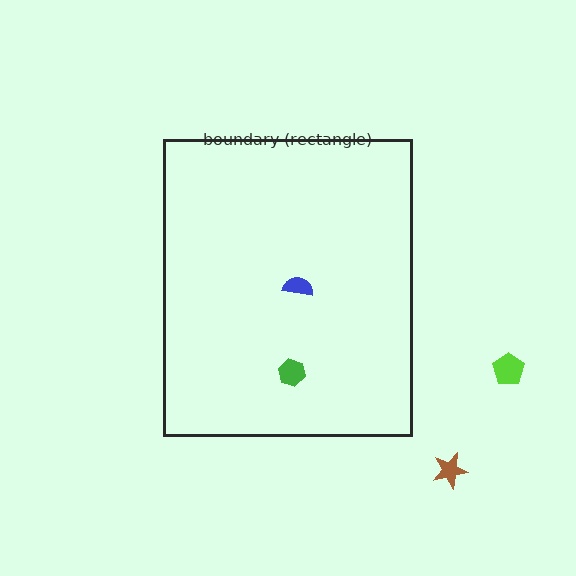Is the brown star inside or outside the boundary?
Outside.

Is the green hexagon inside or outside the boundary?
Inside.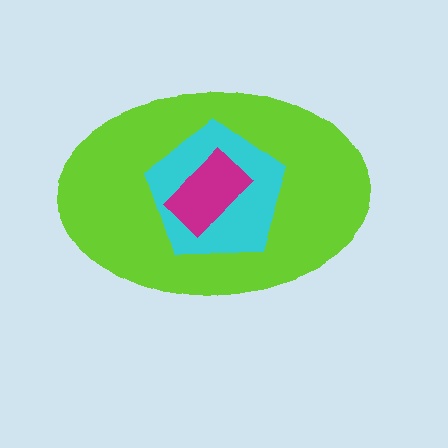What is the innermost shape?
The magenta rectangle.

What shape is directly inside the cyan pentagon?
The magenta rectangle.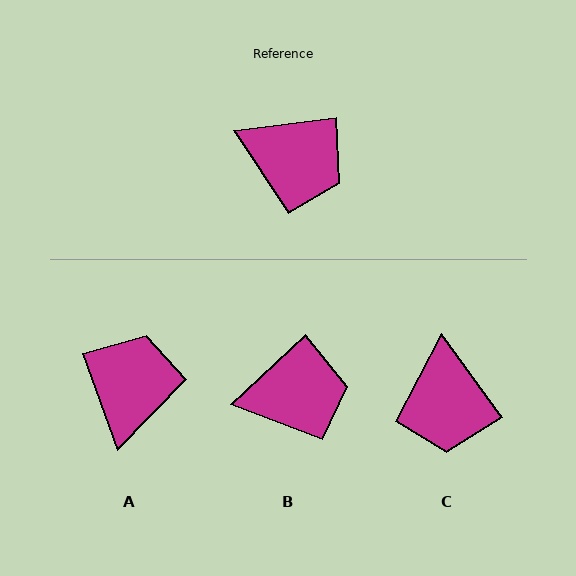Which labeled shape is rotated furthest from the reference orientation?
A, about 103 degrees away.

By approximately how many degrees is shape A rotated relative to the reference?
Approximately 103 degrees counter-clockwise.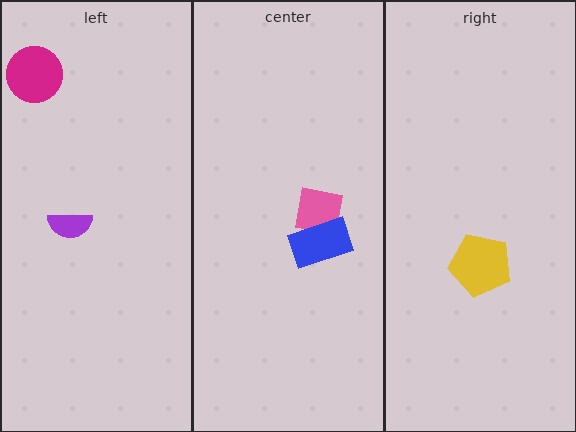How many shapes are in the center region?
2.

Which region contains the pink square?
The center region.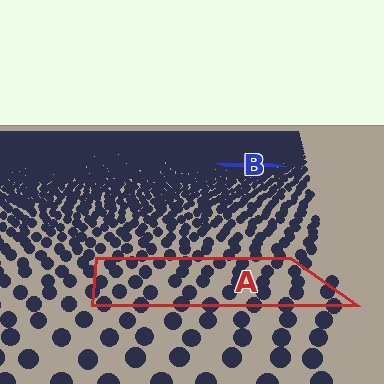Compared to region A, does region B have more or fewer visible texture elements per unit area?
Region B has more texture elements per unit area — they are packed more densely because it is farther away.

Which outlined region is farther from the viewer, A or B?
Region B is farther from the viewer — the texture elements inside it appear smaller and more densely packed.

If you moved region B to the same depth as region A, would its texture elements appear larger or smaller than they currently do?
They would appear larger. At a closer depth, the same texture elements are projected at a bigger on-screen size.